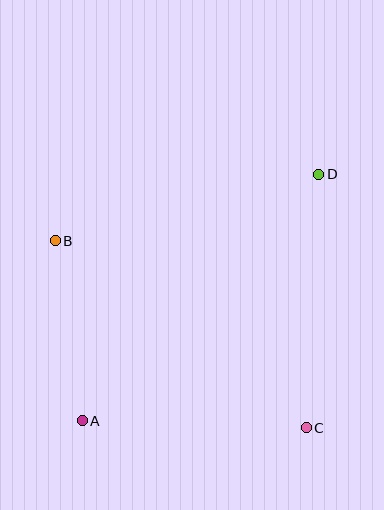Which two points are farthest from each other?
Points A and D are farthest from each other.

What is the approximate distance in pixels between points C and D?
The distance between C and D is approximately 254 pixels.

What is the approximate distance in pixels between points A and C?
The distance between A and C is approximately 224 pixels.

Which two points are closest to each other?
Points A and B are closest to each other.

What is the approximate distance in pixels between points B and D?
The distance between B and D is approximately 272 pixels.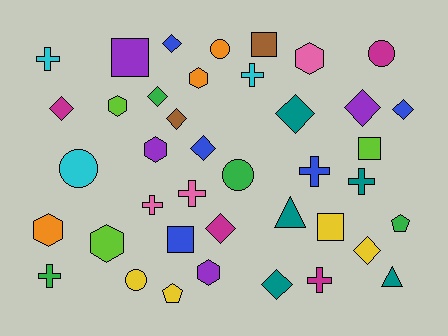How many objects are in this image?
There are 40 objects.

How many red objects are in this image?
There are no red objects.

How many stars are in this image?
There are no stars.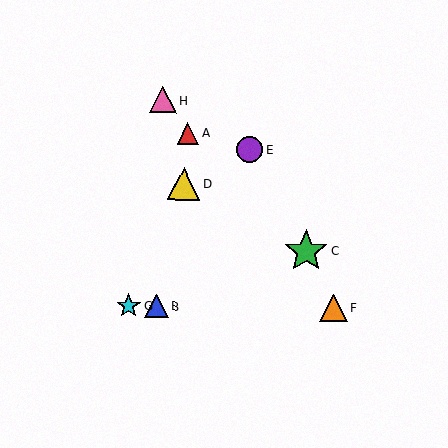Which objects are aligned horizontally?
Objects B, F, G are aligned horizontally.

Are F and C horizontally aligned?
No, F is at y≈308 and C is at y≈251.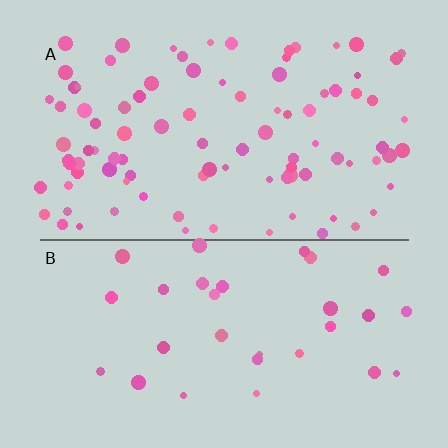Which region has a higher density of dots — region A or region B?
A (the top).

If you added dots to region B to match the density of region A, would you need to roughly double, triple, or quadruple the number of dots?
Approximately triple.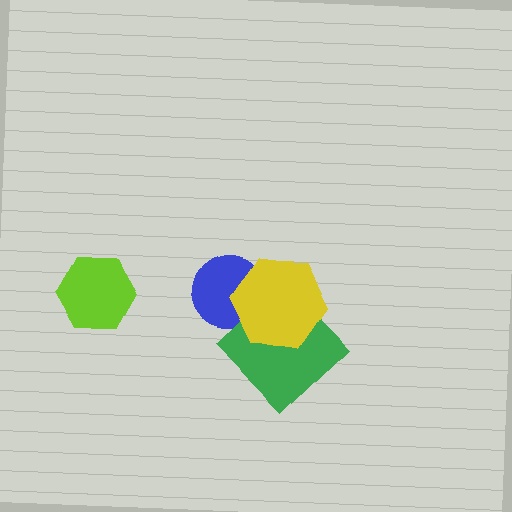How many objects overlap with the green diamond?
1 object overlaps with the green diamond.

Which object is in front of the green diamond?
The yellow hexagon is in front of the green diamond.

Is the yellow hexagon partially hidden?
No, no other shape covers it.